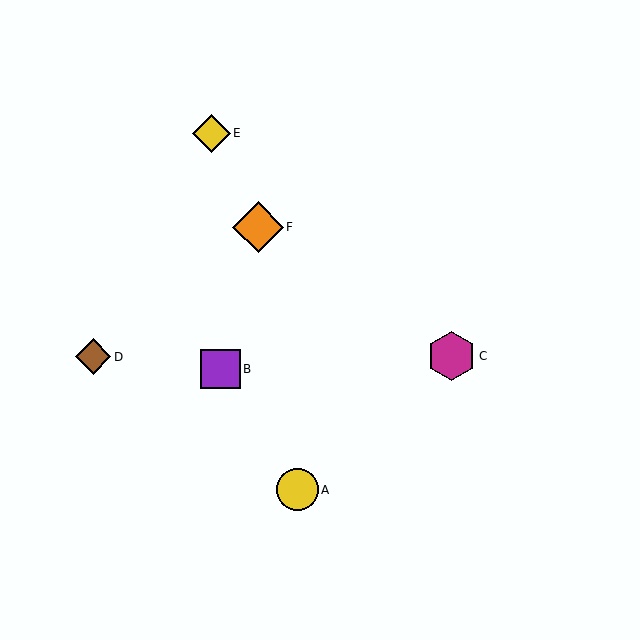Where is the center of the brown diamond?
The center of the brown diamond is at (93, 357).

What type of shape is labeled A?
Shape A is a yellow circle.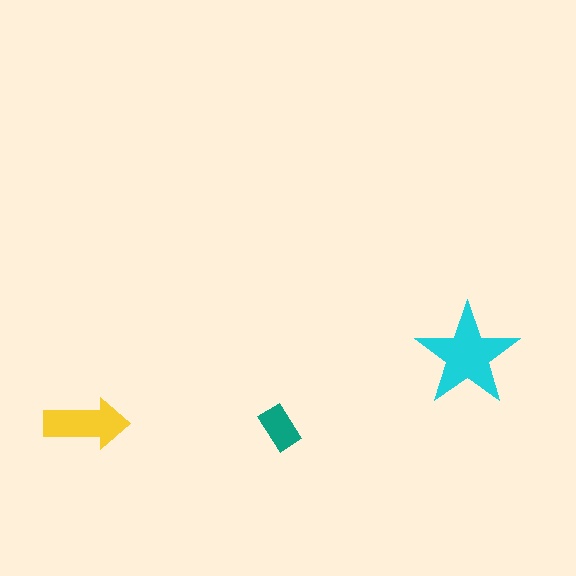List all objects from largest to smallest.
The cyan star, the yellow arrow, the teal rectangle.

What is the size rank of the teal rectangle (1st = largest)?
3rd.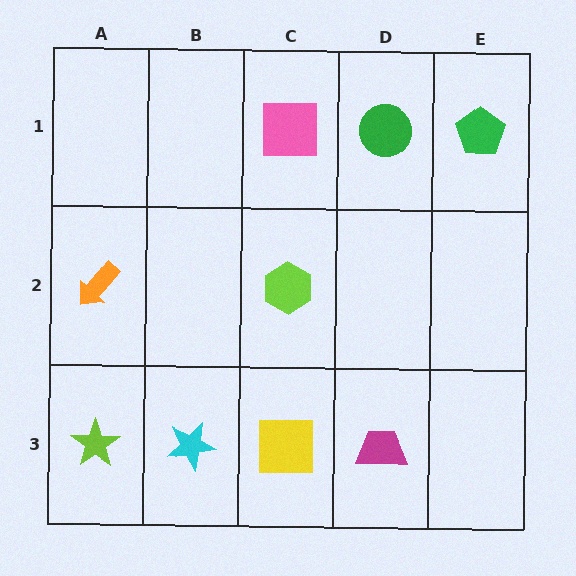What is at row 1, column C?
A pink square.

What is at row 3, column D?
A magenta trapezoid.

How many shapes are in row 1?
3 shapes.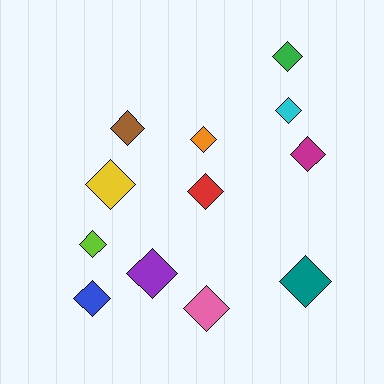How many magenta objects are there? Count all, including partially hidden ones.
There is 1 magenta object.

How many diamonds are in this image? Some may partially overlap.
There are 12 diamonds.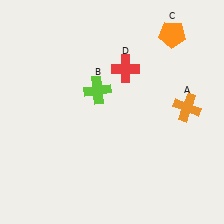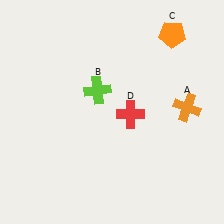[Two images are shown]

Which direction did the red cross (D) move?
The red cross (D) moved down.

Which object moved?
The red cross (D) moved down.